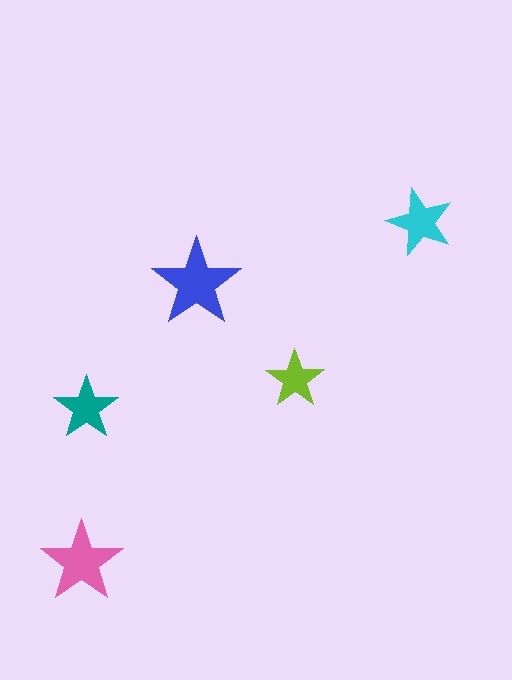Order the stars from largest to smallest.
the blue one, the pink one, the cyan one, the teal one, the lime one.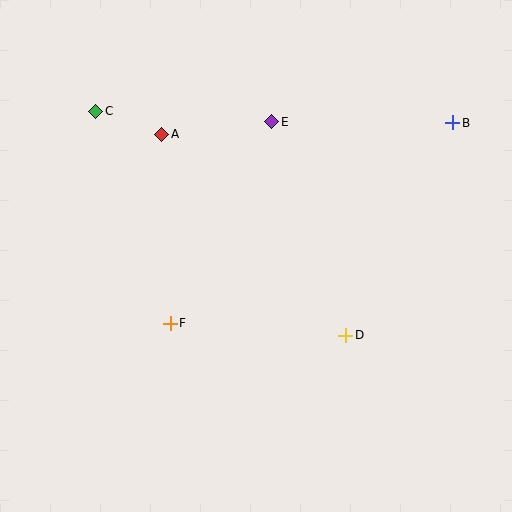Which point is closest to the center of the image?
Point F at (170, 323) is closest to the center.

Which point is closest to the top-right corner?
Point B is closest to the top-right corner.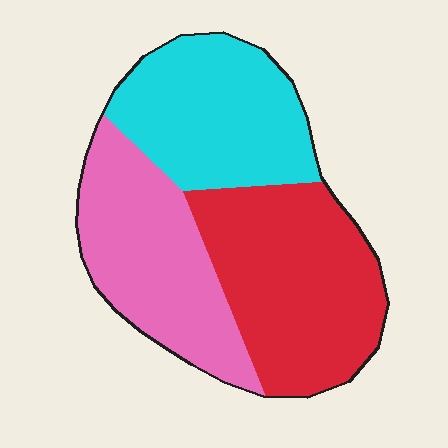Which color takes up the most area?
Red, at roughly 40%.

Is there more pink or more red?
Red.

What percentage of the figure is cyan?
Cyan takes up between a quarter and a half of the figure.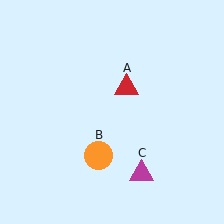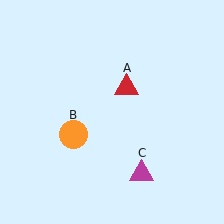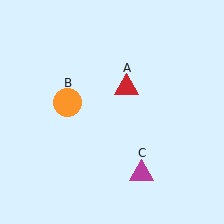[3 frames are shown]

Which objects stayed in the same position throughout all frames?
Red triangle (object A) and magenta triangle (object C) remained stationary.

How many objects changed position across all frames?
1 object changed position: orange circle (object B).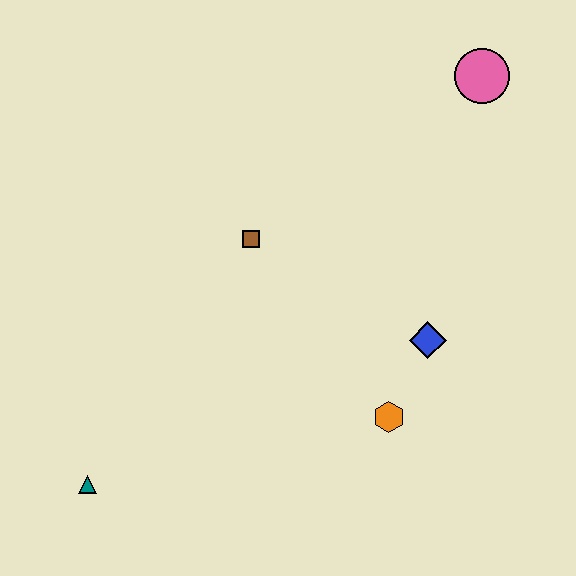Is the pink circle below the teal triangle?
No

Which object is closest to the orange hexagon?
The blue diamond is closest to the orange hexagon.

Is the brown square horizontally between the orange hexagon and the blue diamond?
No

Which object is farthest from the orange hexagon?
The pink circle is farthest from the orange hexagon.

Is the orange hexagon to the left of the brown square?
No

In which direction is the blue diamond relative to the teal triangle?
The blue diamond is to the right of the teal triangle.